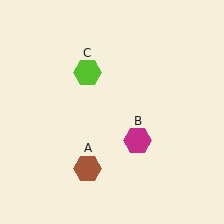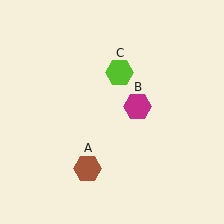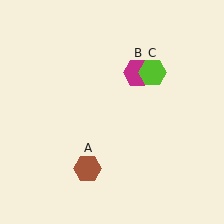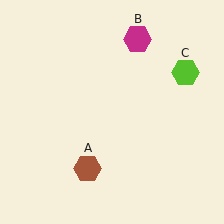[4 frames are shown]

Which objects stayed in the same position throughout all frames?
Brown hexagon (object A) remained stationary.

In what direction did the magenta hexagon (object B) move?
The magenta hexagon (object B) moved up.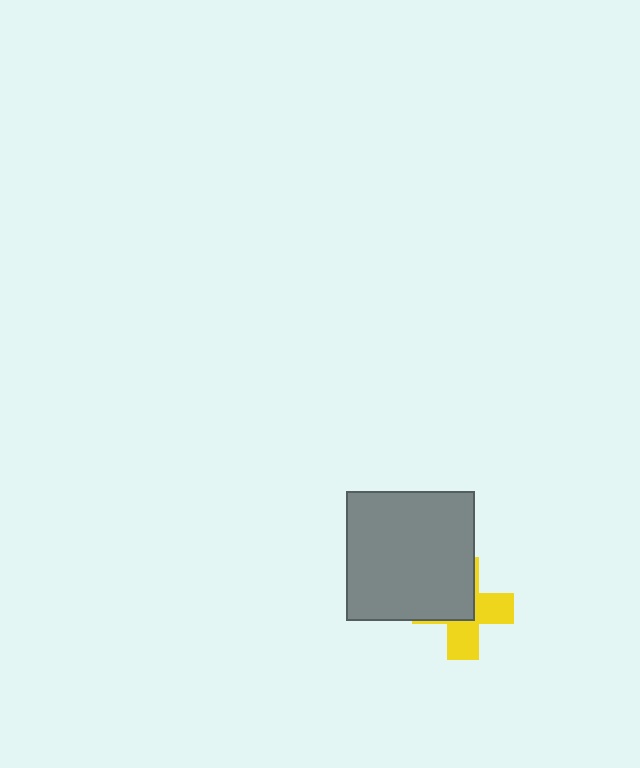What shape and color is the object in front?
The object in front is a gray square.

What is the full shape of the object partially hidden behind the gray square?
The partially hidden object is a yellow cross.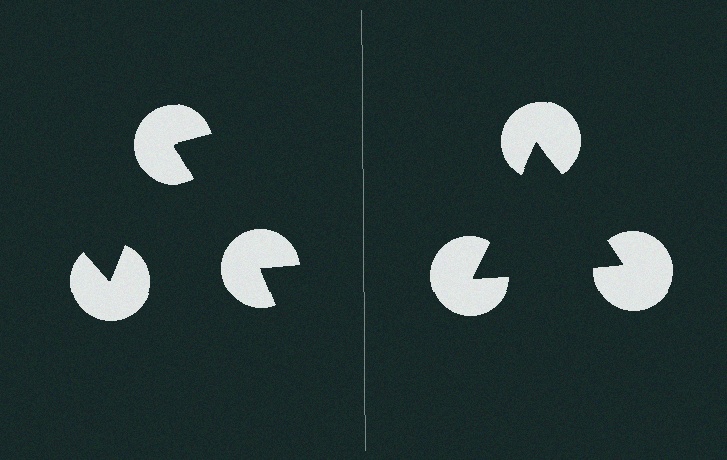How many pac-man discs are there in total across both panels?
6 — 3 on each side.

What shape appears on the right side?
An illusory triangle.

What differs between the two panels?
The pac-man discs are positioned identically on both sides; only the wedge orientations differ. On the right they align to a triangle; on the left they are misaligned.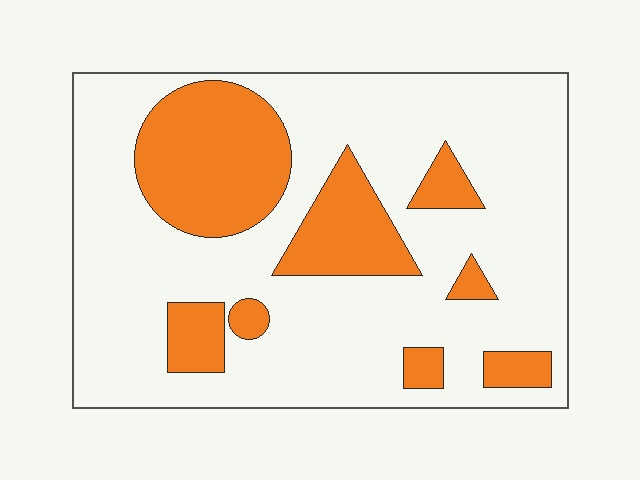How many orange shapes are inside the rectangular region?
8.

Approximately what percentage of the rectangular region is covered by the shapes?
Approximately 25%.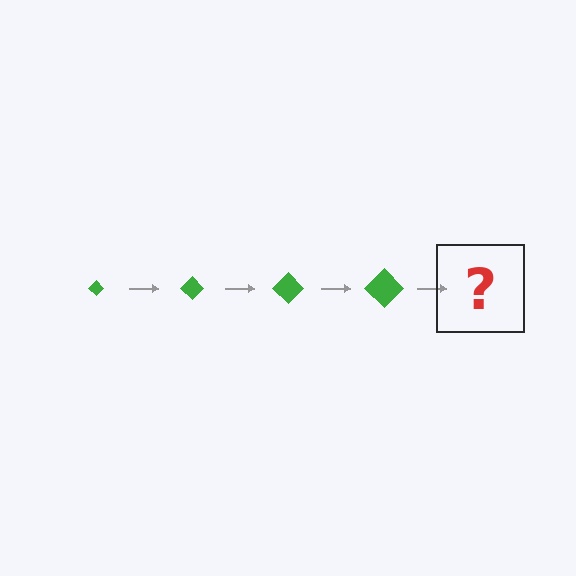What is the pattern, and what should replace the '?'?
The pattern is that the diamond gets progressively larger each step. The '?' should be a green diamond, larger than the previous one.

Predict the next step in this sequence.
The next step is a green diamond, larger than the previous one.